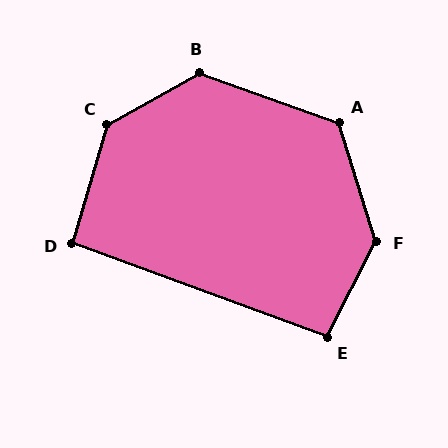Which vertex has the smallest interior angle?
D, at approximately 94 degrees.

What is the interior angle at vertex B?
Approximately 131 degrees (obtuse).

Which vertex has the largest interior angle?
C, at approximately 136 degrees.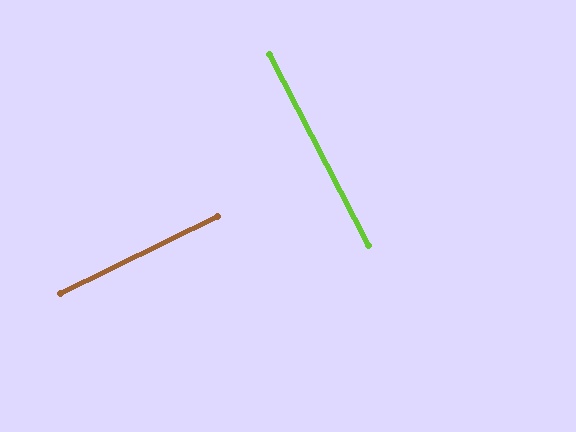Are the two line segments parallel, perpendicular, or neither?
Perpendicular — they meet at approximately 89°.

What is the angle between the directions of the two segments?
Approximately 89 degrees.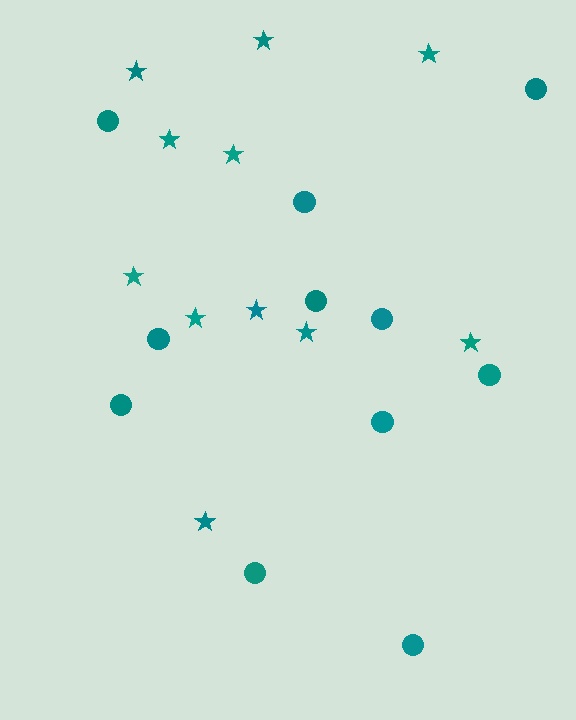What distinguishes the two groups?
There are 2 groups: one group of circles (11) and one group of stars (11).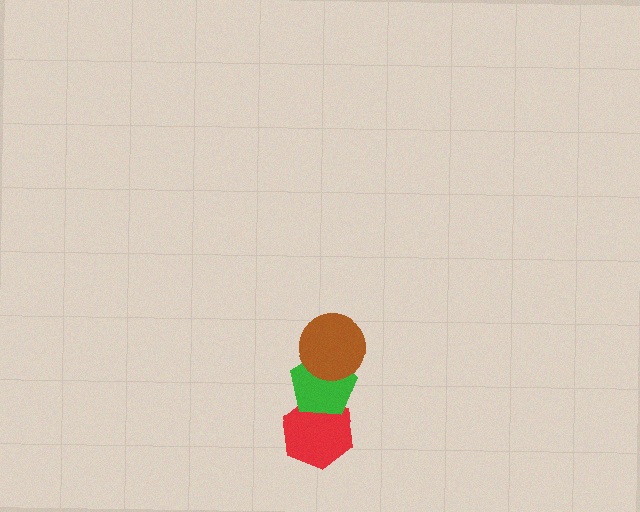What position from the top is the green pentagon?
The green pentagon is 2nd from the top.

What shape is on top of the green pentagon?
The brown circle is on top of the green pentagon.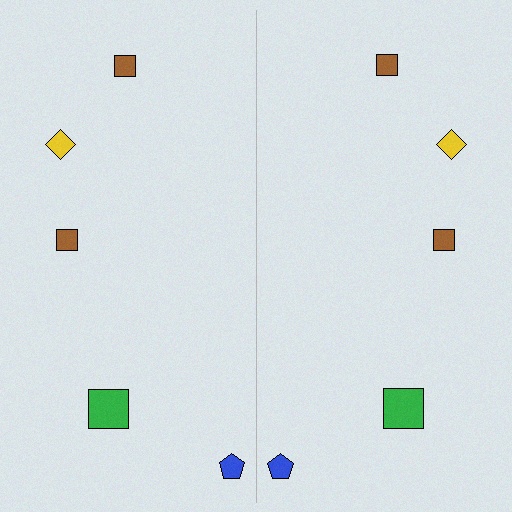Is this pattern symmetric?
Yes, this pattern has bilateral (reflection) symmetry.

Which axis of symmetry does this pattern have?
The pattern has a vertical axis of symmetry running through the center of the image.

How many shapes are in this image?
There are 10 shapes in this image.